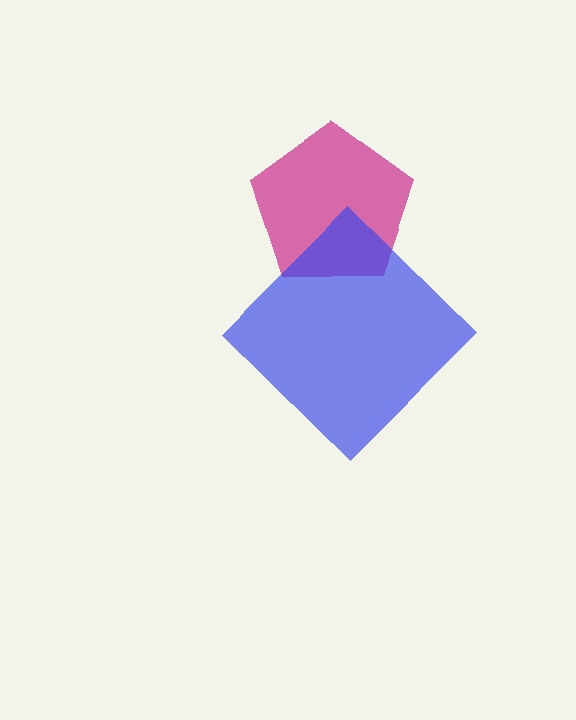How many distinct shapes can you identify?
There are 2 distinct shapes: a magenta pentagon, a blue diamond.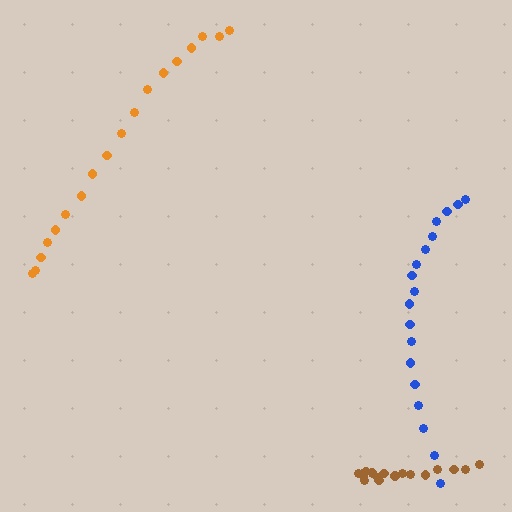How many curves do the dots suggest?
There are 3 distinct paths.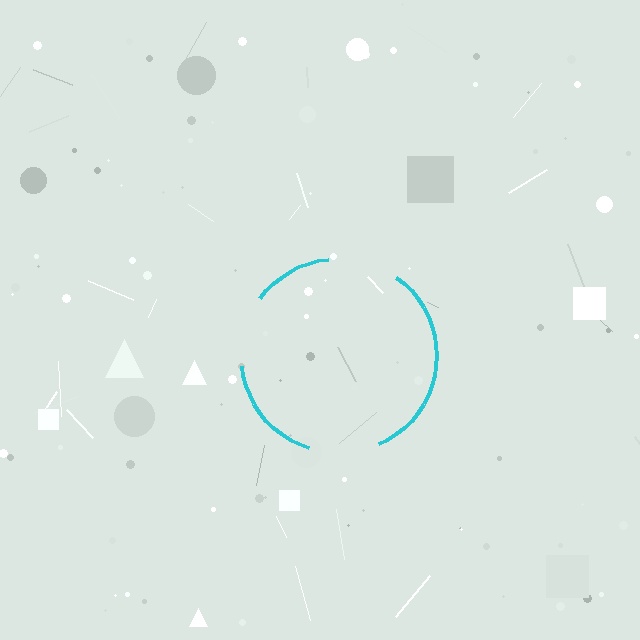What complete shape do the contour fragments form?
The contour fragments form a circle.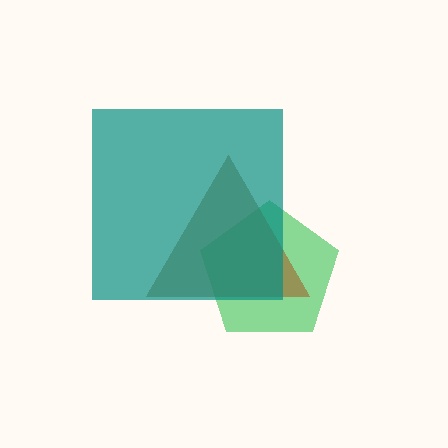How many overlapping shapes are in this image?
There are 3 overlapping shapes in the image.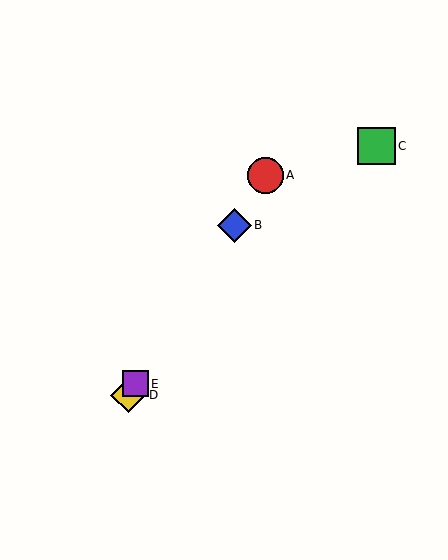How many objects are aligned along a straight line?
4 objects (A, B, D, E) are aligned along a straight line.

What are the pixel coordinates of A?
Object A is at (265, 175).